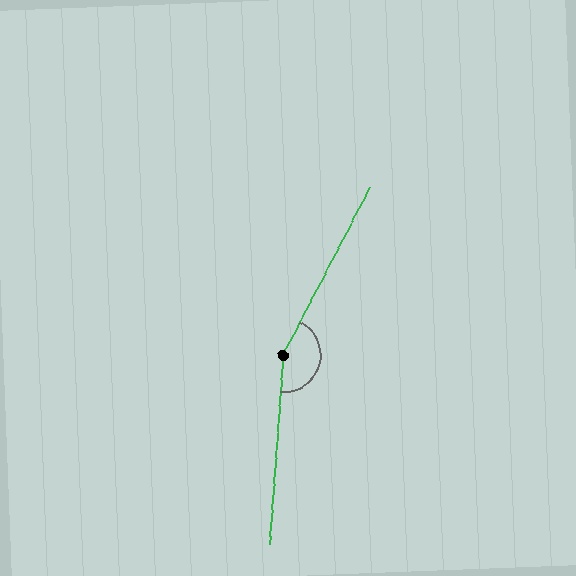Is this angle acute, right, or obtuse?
It is obtuse.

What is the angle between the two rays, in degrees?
Approximately 156 degrees.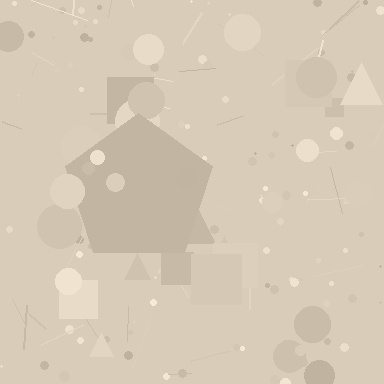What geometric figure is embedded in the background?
A pentagon is embedded in the background.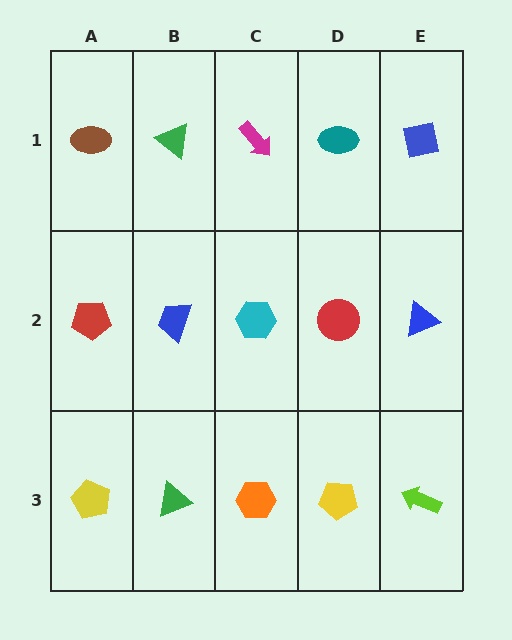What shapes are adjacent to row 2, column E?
A blue square (row 1, column E), a lime arrow (row 3, column E), a red circle (row 2, column D).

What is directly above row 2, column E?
A blue square.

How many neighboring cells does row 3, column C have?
3.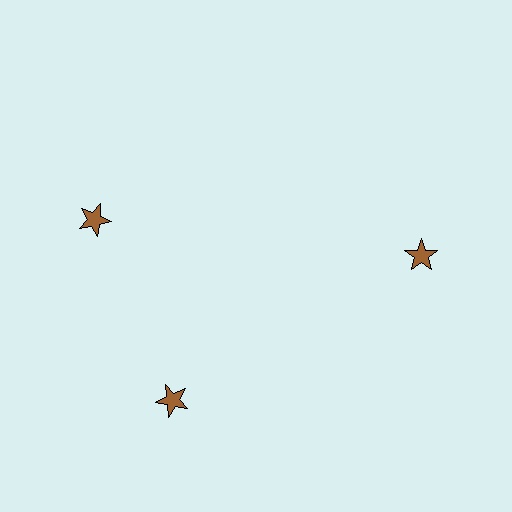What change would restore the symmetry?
The symmetry would be restored by rotating it back into even spacing with its neighbors so that all 3 stars sit at equal angles and equal distance from the center.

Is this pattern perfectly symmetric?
No. The 3 brown stars are arranged in a ring, but one element near the 11 o'clock position is rotated out of alignment along the ring, breaking the 3-fold rotational symmetry.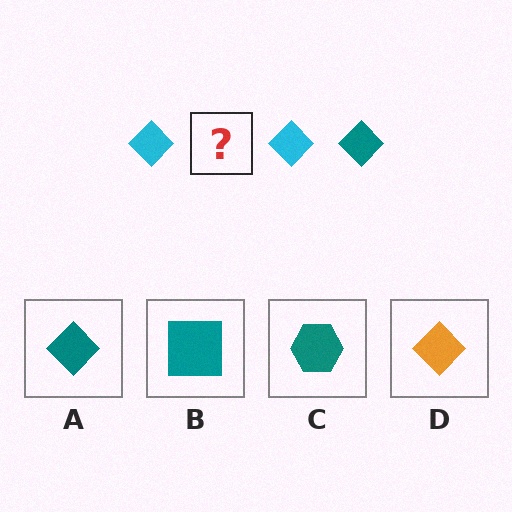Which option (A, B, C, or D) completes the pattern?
A.